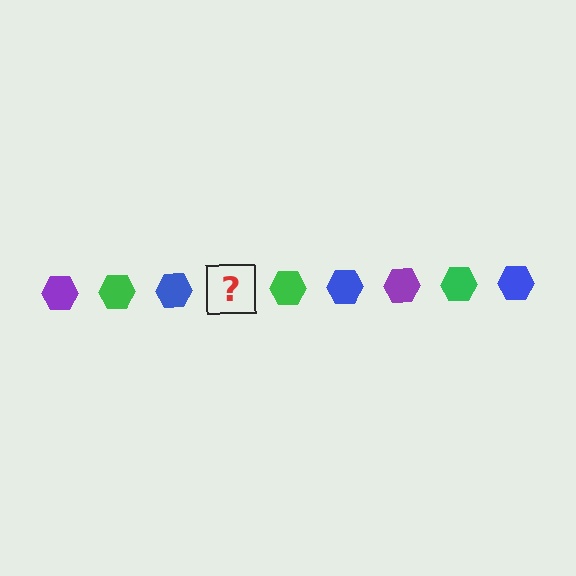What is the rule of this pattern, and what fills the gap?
The rule is that the pattern cycles through purple, green, blue hexagons. The gap should be filled with a purple hexagon.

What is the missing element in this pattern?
The missing element is a purple hexagon.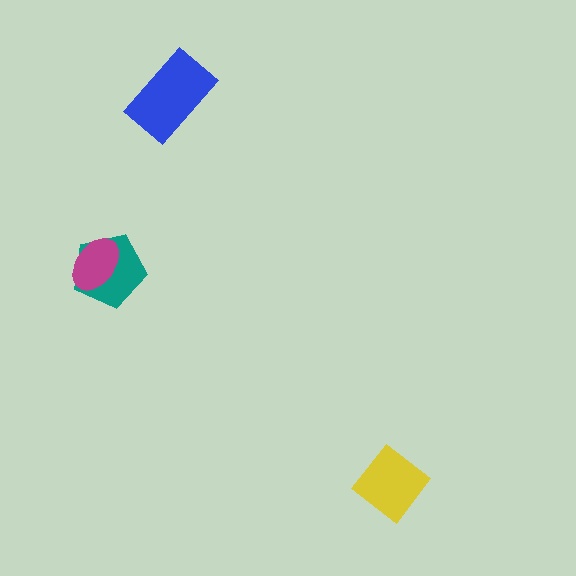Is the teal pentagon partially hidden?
Yes, it is partially covered by another shape.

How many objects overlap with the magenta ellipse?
1 object overlaps with the magenta ellipse.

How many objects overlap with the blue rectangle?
0 objects overlap with the blue rectangle.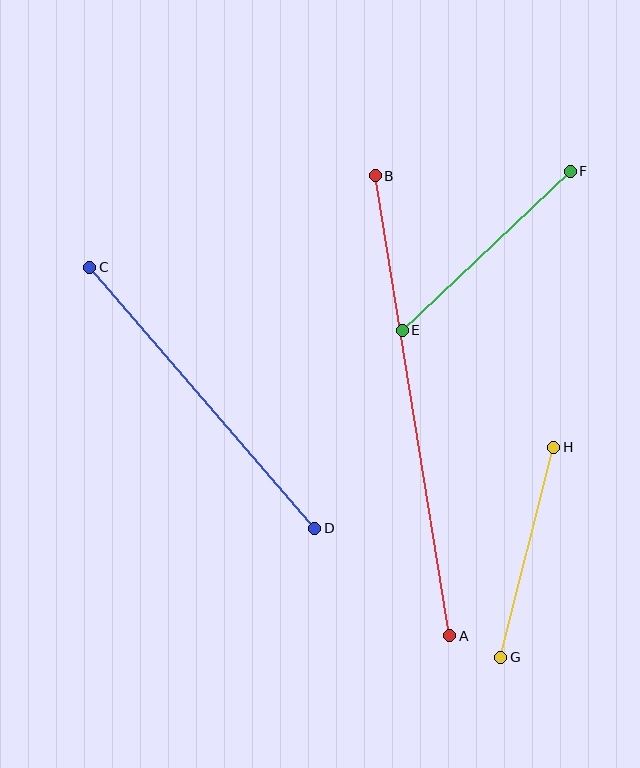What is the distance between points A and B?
The distance is approximately 466 pixels.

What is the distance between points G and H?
The distance is approximately 217 pixels.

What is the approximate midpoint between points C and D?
The midpoint is at approximately (202, 398) pixels.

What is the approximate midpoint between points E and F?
The midpoint is at approximately (486, 251) pixels.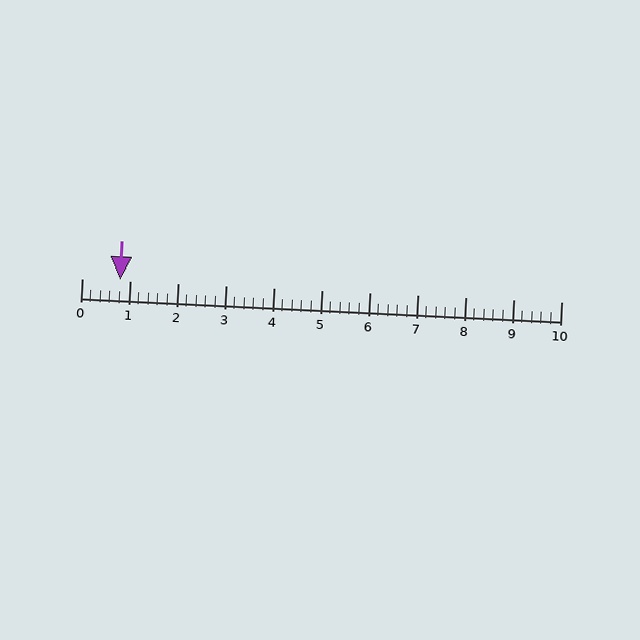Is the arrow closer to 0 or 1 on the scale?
The arrow is closer to 1.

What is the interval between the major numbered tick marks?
The major tick marks are spaced 1 units apart.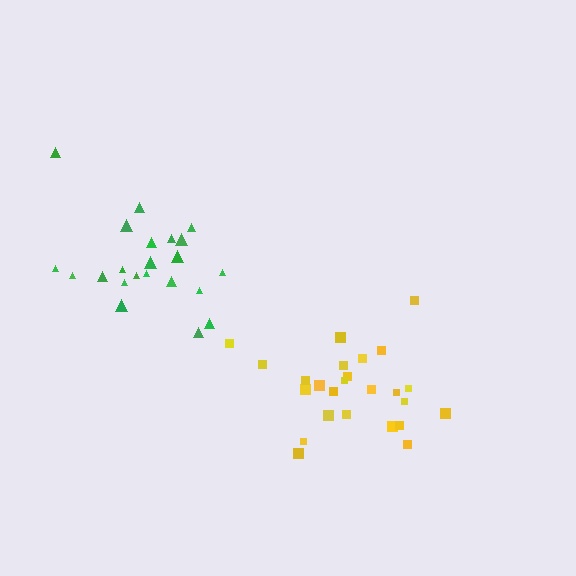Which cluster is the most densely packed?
Green.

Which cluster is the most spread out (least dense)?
Yellow.